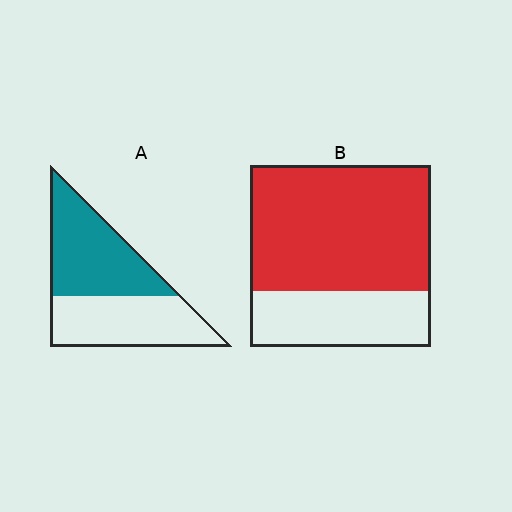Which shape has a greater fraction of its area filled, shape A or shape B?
Shape B.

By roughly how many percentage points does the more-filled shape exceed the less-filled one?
By roughly 15 percentage points (B over A).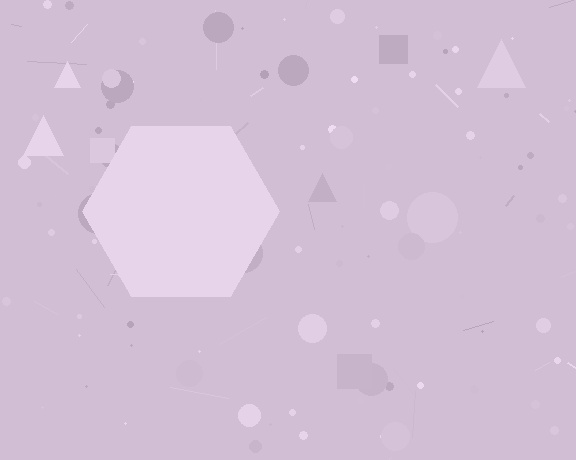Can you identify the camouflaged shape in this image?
The camouflaged shape is a hexagon.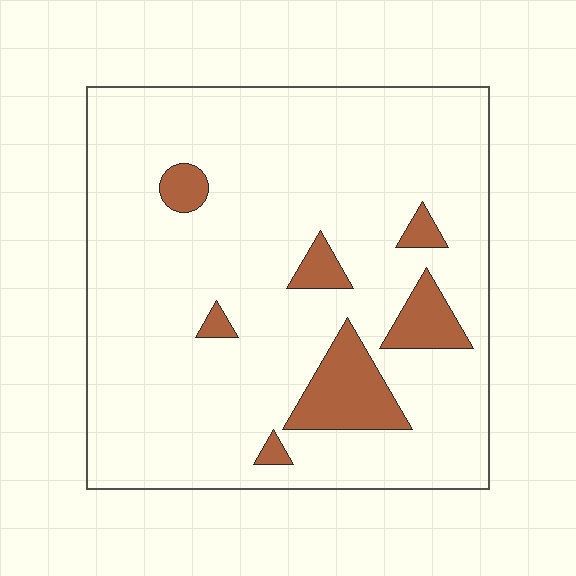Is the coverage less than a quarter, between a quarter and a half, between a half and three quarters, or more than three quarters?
Less than a quarter.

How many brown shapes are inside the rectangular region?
7.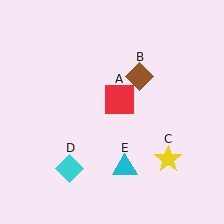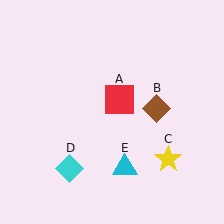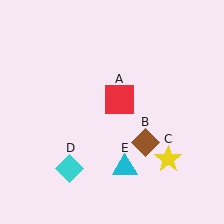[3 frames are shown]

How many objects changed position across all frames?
1 object changed position: brown diamond (object B).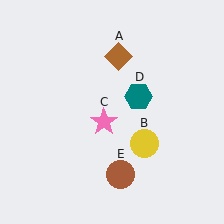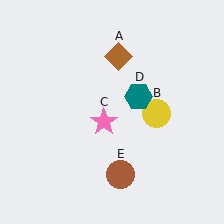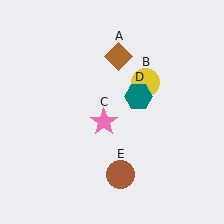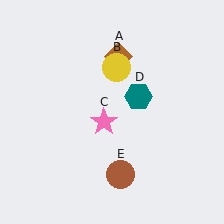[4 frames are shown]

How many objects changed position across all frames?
1 object changed position: yellow circle (object B).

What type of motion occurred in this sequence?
The yellow circle (object B) rotated counterclockwise around the center of the scene.